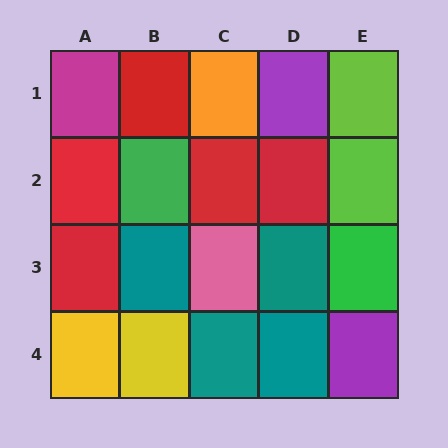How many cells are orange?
1 cell is orange.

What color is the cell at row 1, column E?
Lime.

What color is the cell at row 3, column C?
Pink.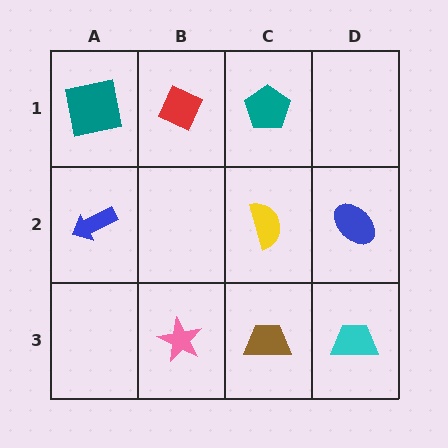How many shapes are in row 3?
3 shapes.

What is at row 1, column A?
A teal square.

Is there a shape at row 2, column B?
No, that cell is empty.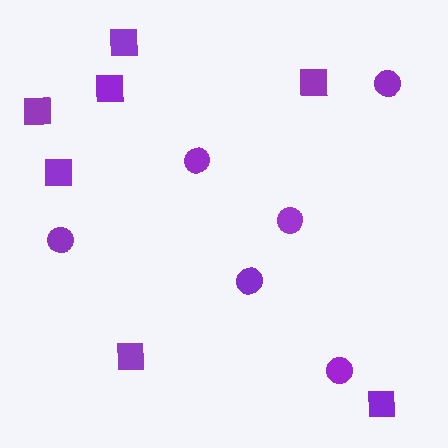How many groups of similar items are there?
There are 2 groups: one group of circles (6) and one group of squares (7).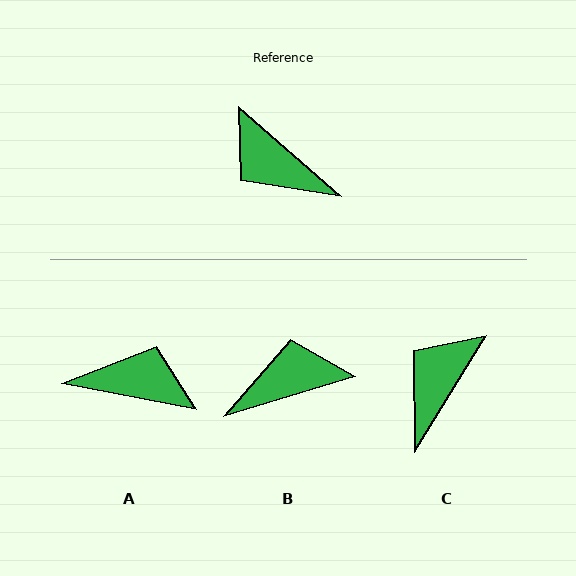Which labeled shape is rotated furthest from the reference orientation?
A, about 150 degrees away.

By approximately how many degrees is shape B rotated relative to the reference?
Approximately 122 degrees clockwise.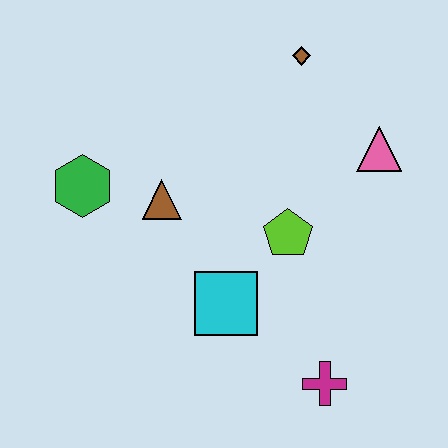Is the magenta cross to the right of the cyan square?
Yes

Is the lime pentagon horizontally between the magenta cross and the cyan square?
Yes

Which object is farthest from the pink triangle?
The green hexagon is farthest from the pink triangle.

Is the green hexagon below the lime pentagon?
No